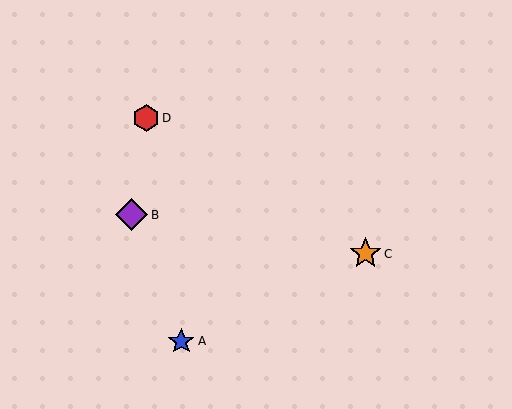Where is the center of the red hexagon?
The center of the red hexagon is at (146, 118).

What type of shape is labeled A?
Shape A is a blue star.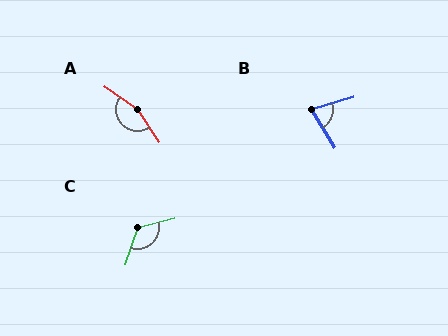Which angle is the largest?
A, at approximately 158 degrees.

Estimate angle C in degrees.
Approximately 123 degrees.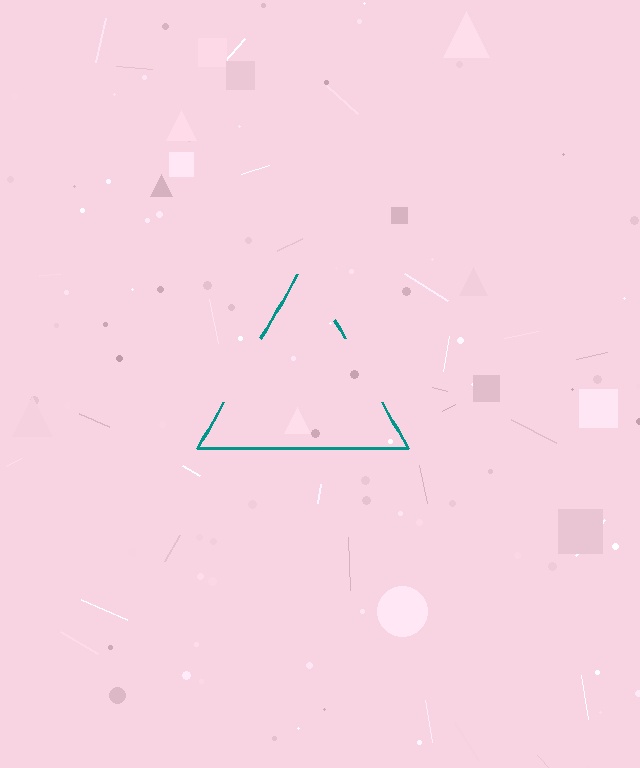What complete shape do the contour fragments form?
The contour fragments form a triangle.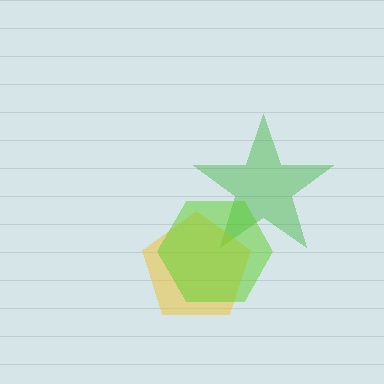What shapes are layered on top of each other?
The layered shapes are: a green star, a yellow pentagon, a lime hexagon.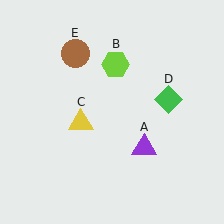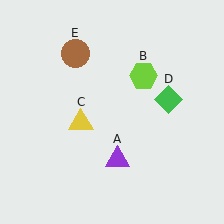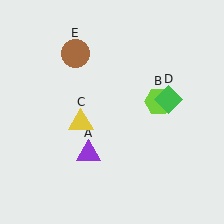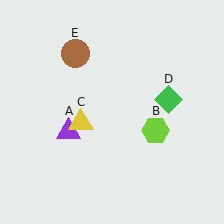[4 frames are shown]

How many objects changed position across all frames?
2 objects changed position: purple triangle (object A), lime hexagon (object B).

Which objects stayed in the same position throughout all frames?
Yellow triangle (object C) and green diamond (object D) and brown circle (object E) remained stationary.